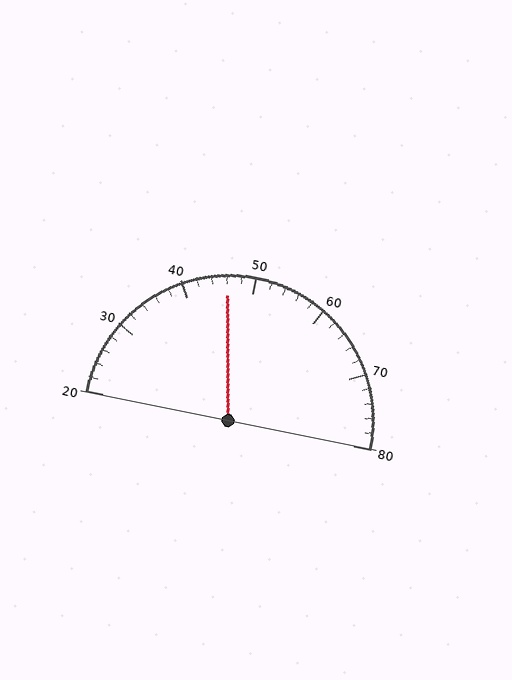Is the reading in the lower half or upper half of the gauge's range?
The reading is in the lower half of the range (20 to 80).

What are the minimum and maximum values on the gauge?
The gauge ranges from 20 to 80.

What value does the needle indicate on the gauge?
The needle indicates approximately 46.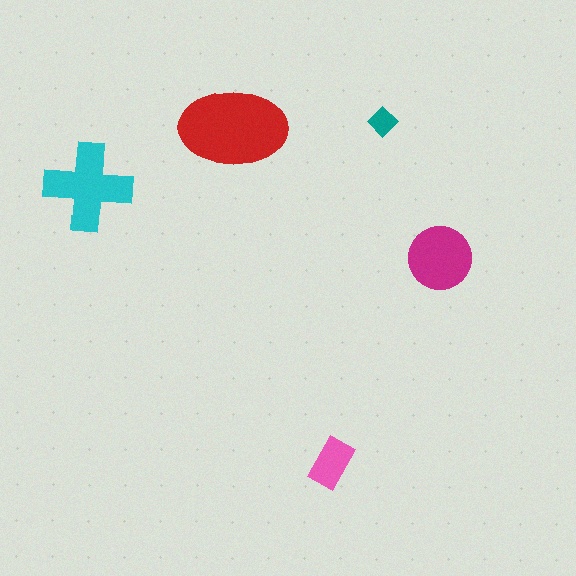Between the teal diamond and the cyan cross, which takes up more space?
The cyan cross.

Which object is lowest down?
The pink rectangle is bottommost.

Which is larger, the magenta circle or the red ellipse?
The red ellipse.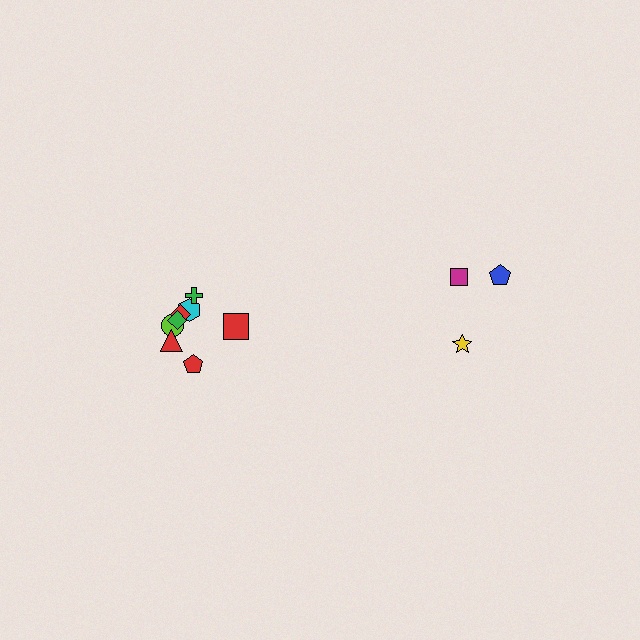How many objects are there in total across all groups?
There are 11 objects.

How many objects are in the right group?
There are 3 objects.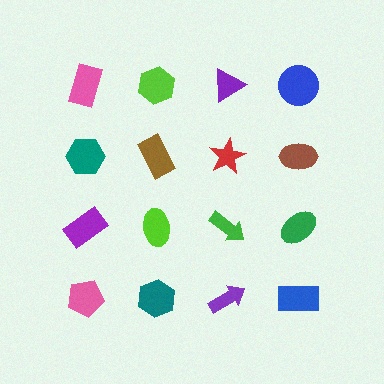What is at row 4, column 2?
A teal hexagon.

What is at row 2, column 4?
A brown ellipse.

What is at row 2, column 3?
A red star.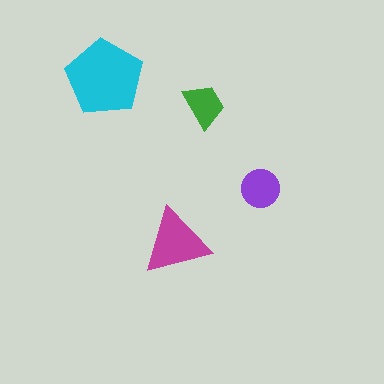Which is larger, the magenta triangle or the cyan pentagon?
The cyan pentagon.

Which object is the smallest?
The green trapezoid.